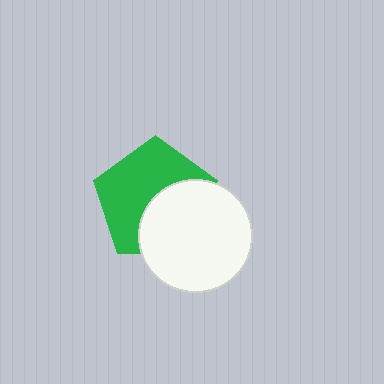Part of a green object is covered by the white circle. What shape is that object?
It is a pentagon.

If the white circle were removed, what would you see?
You would see the complete green pentagon.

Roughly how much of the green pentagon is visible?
About half of it is visible (roughly 57%).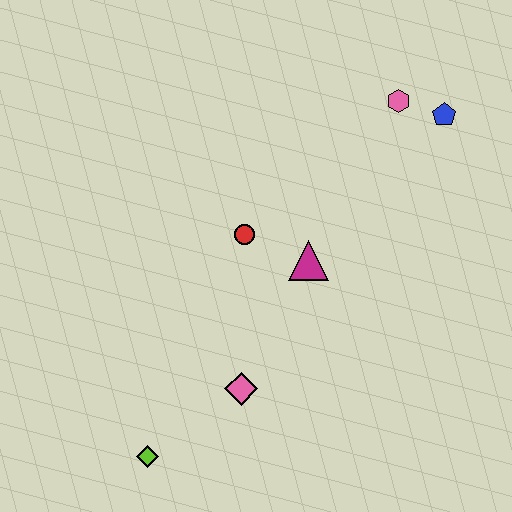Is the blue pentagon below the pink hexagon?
Yes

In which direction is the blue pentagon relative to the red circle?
The blue pentagon is to the right of the red circle.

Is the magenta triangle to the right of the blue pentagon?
No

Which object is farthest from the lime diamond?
The blue pentagon is farthest from the lime diamond.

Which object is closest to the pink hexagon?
The blue pentagon is closest to the pink hexagon.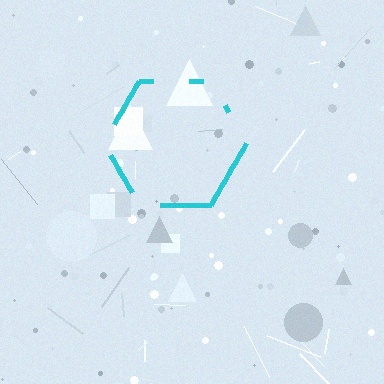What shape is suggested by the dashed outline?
The dashed outline suggests a hexagon.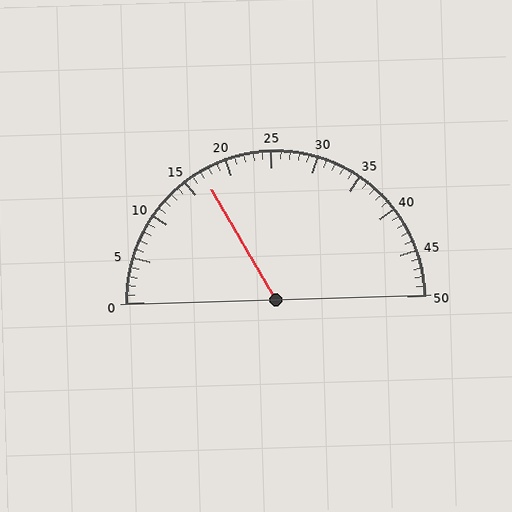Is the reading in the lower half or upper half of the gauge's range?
The reading is in the lower half of the range (0 to 50).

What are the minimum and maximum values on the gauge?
The gauge ranges from 0 to 50.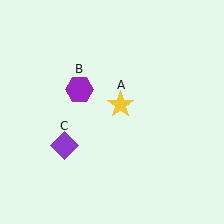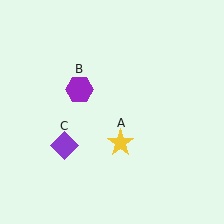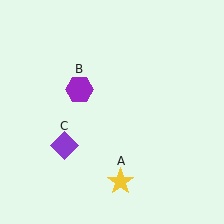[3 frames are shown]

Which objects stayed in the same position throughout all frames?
Purple hexagon (object B) and purple diamond (object C) remained stationary.